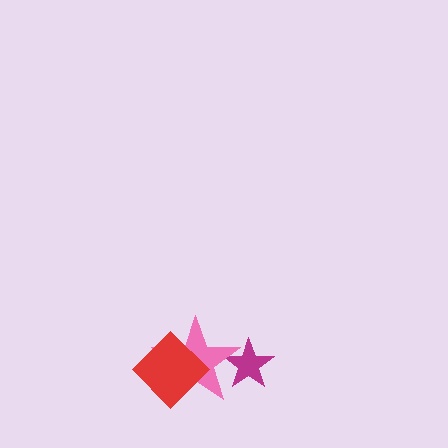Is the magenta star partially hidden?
Yes, it is partially covered by another shape.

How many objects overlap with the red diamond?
1 object overlaps with the red diamond.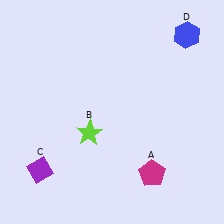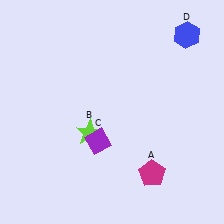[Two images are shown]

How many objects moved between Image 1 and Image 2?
1 object moved between the two images.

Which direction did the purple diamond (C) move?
The purple diamond (C) moved right.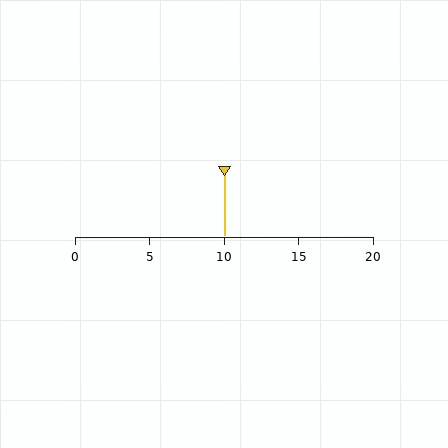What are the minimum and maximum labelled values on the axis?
The axis runs from 0 to 20.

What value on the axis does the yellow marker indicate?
The marker indicates approximately 10.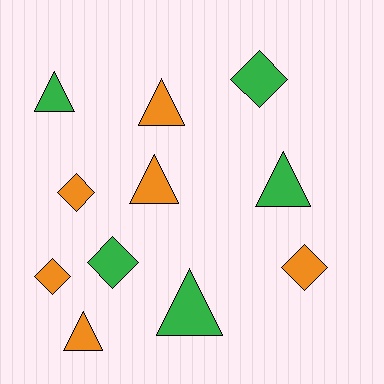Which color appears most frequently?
Orange, with 6 objects.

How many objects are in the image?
There are 11 objects.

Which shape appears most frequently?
Triangle, with 6 objects.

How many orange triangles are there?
There are 3 orange triangles.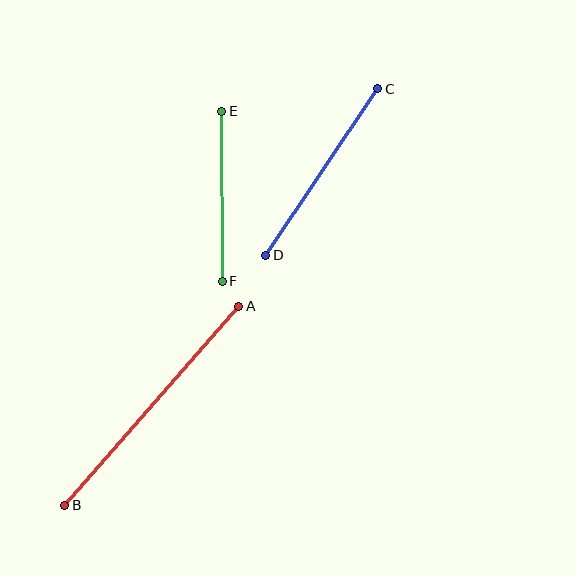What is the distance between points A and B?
The distance is approximately 265 pixels.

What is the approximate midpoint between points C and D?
The midpoint is at approximately (322, 172) pixels.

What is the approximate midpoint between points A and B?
The midpoint is at approximately (152, 406) pixels.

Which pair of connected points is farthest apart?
Points A and B are farthest apart.